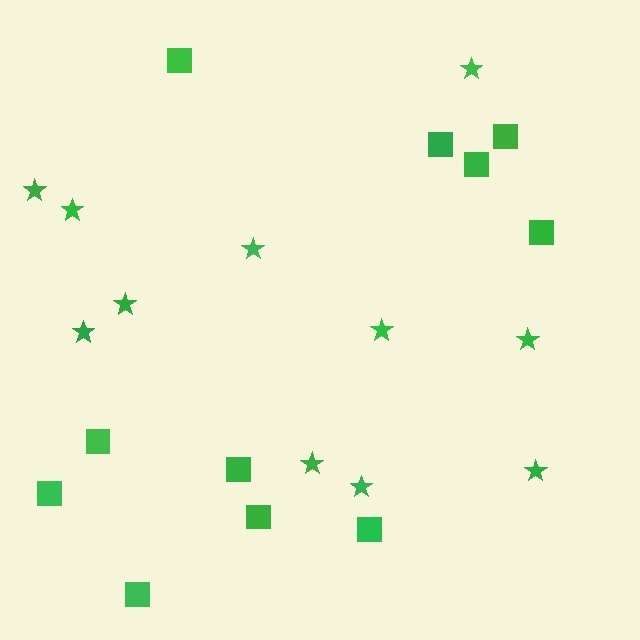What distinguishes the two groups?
There are 2 groups: one group of squares (11) and one group of stars (11).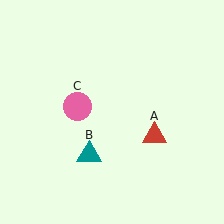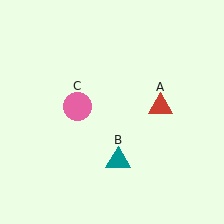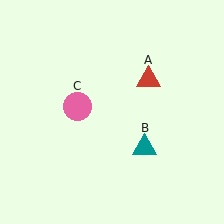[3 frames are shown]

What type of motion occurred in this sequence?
The red triangle (object A), teal triangle (object B) rotated counterclockwise around the center of the scene.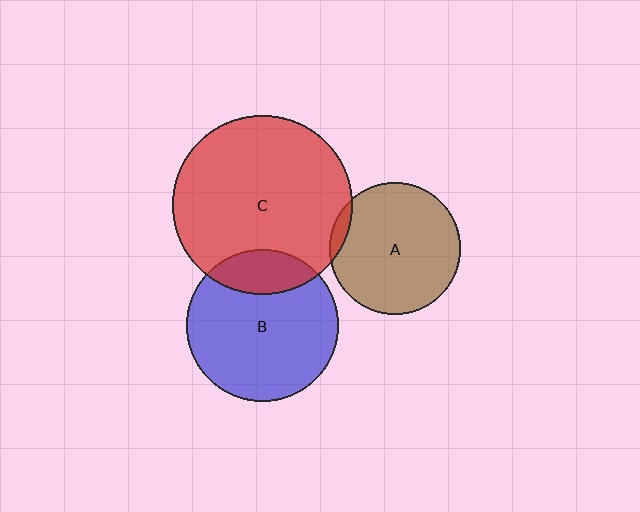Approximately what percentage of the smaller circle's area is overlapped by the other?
Approximately 5%.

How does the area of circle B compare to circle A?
Approximately 1.3 times.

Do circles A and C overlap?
Yes.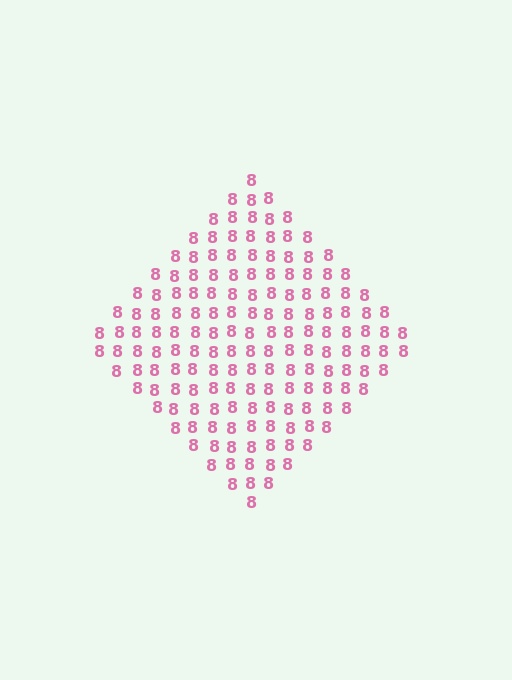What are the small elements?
The small elements are digit 8's.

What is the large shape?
The large shape is a diamond.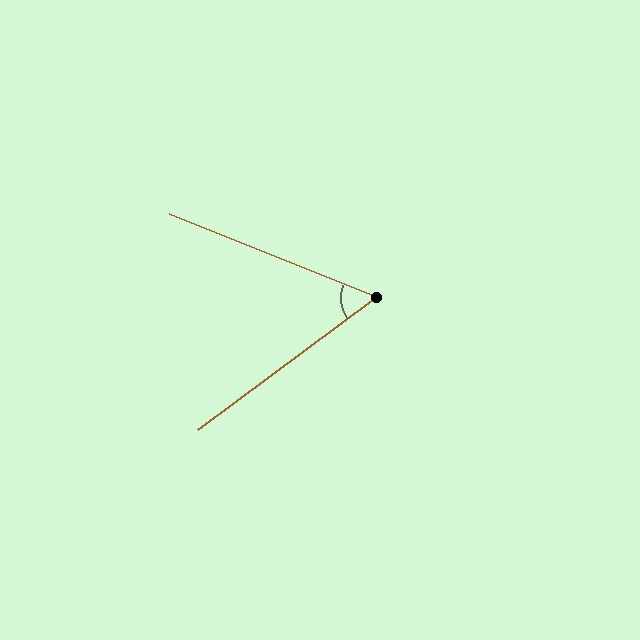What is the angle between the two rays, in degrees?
Approximately 58 degrees.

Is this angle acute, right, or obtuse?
It is acute.